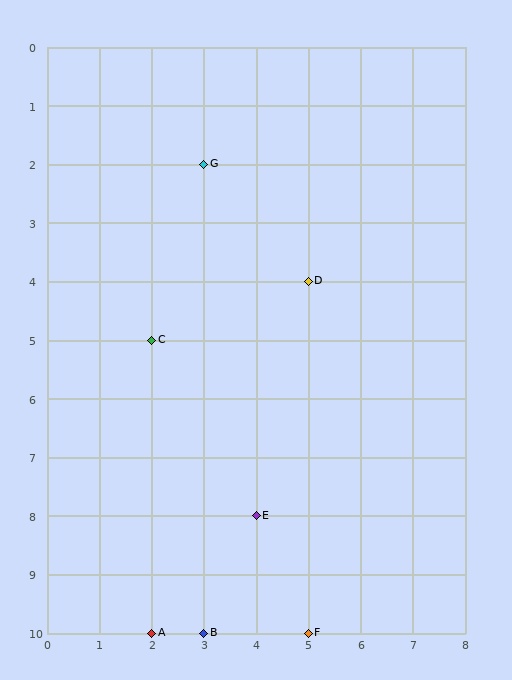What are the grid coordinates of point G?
Point G is at grid coordinates (3, 2).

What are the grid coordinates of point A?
Point A is at grid coordinates (2, 10).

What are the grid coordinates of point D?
Point D is at grid coordinates (5, 4).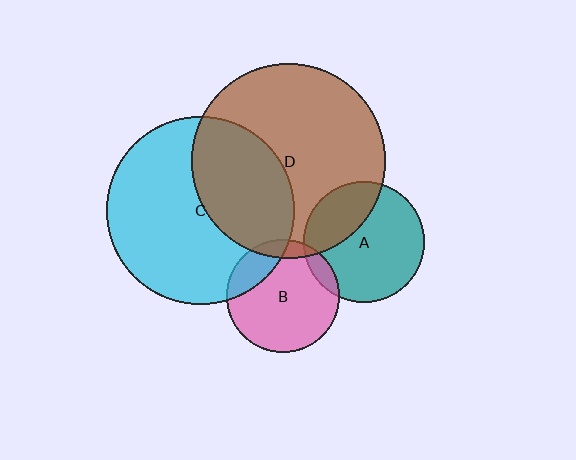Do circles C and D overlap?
Yes.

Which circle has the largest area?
Circle D (brown).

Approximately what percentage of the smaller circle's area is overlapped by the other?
Approximately 35%.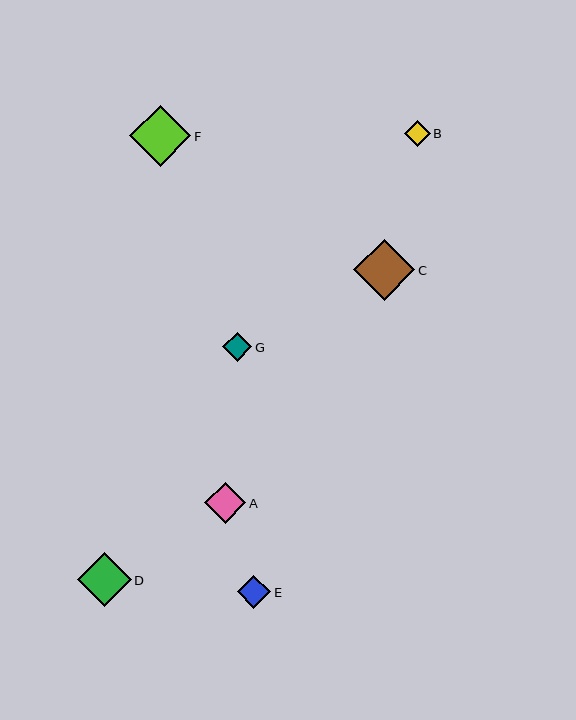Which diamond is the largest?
Diamond F is the largest with a size of approximately 61 pixels.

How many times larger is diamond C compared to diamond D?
Diamond C is approximately 1.1 times the size of diamond D.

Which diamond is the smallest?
Diamond B is the smallest with a size of approximately 26 pixels.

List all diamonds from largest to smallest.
From largest to smallest: F, C, D, A, E, G, B.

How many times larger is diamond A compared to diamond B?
Diamond A is approximately 1.6 times the size of diamond B.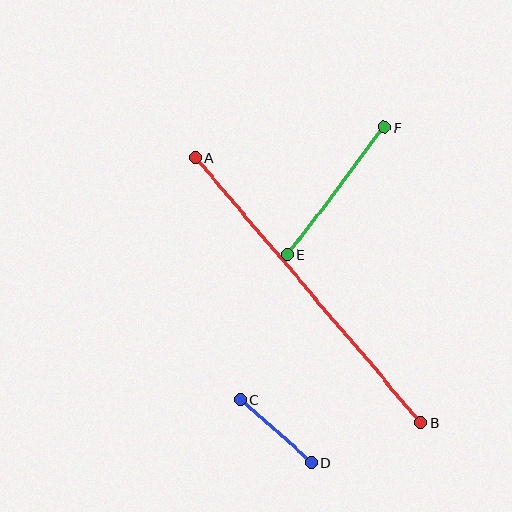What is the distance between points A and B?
The distance is approximately 348 pixels.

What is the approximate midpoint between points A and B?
The midpoint is at approximately (308, 290) pixels.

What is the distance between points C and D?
The distance is approximately 94 pixels.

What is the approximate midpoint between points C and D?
The midpoint is at approximately (276, 431) pixels.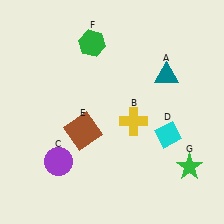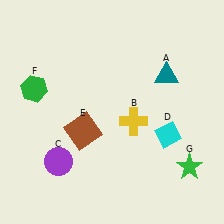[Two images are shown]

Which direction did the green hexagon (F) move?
The green hexagon (F) moved left.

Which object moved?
The green hexagon (F) moved left.